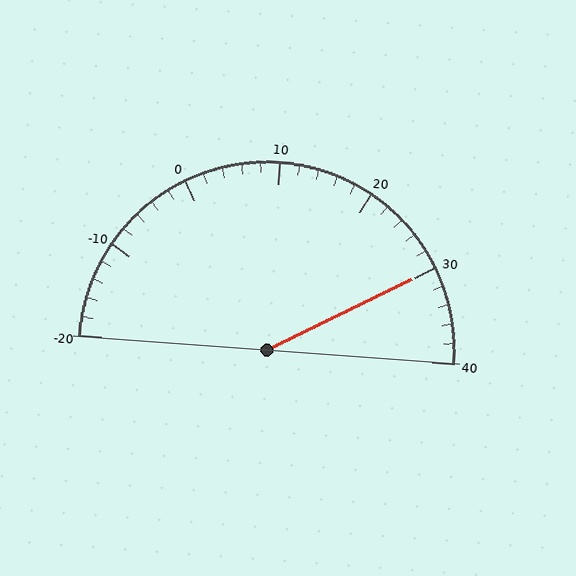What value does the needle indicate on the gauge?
The needle indicates approximately 30.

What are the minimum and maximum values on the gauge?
The gauge ranges from -20 to 40.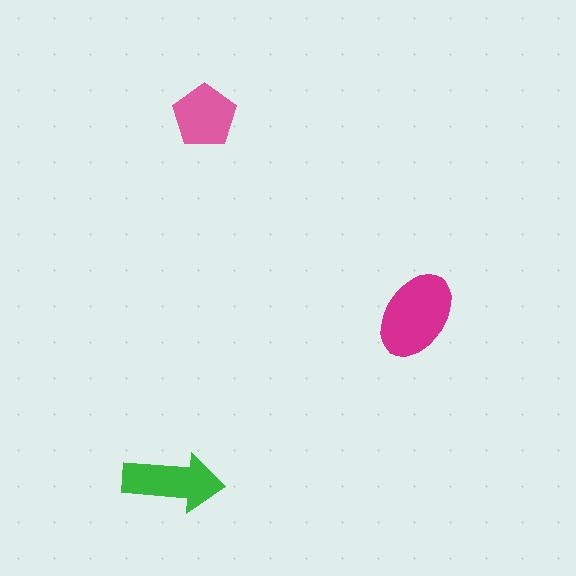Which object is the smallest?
The pink pentagon.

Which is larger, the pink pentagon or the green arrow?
The green arrow.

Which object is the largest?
The magenta ellipse.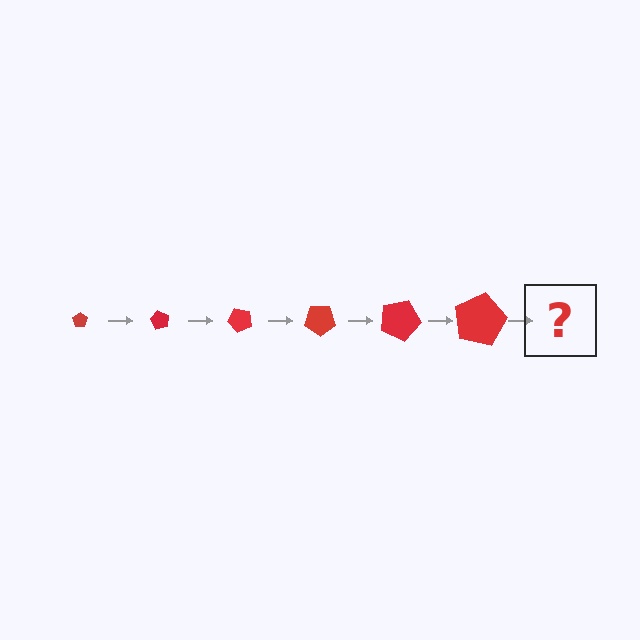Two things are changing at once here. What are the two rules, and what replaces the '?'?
The two rules are that the pentagon grows larger each step and it rotates 60 degrees each step. The '?' should be a pentagon, larger than the previous one and rotated 360 degrees from the start.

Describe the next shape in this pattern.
It should be a pentagon, larger than the previous one and rotated 360 degrees from the start.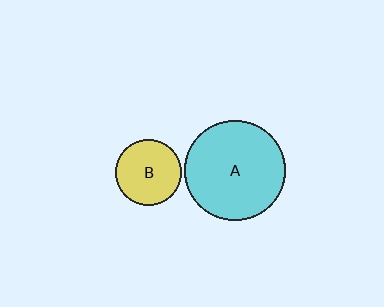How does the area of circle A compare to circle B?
Approximately 2.3 times.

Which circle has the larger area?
Circle A (cyan).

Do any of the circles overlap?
No, none of the circles overlap.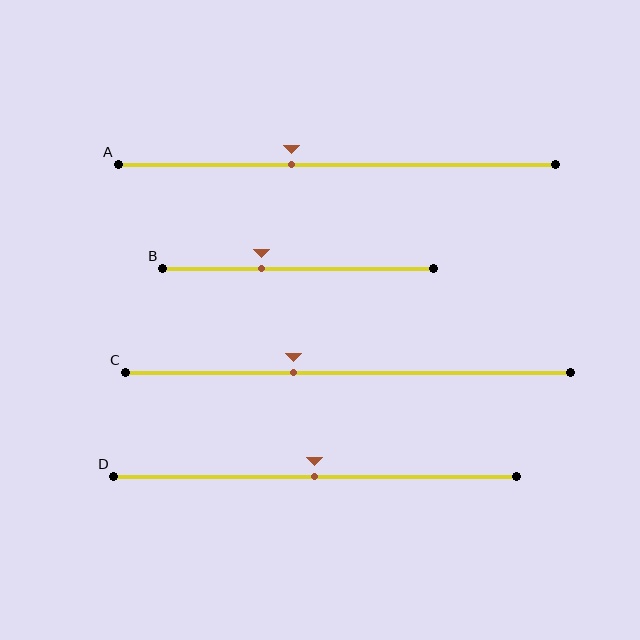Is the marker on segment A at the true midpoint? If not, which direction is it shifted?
No, the marker on segment A is shifted to the left by about 10% of the segment length.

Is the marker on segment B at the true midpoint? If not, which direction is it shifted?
No, the marker on segment B is shifted to the left by about 14% of the segment length.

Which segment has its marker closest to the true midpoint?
Segment D has its marker closest to the true midpoint.